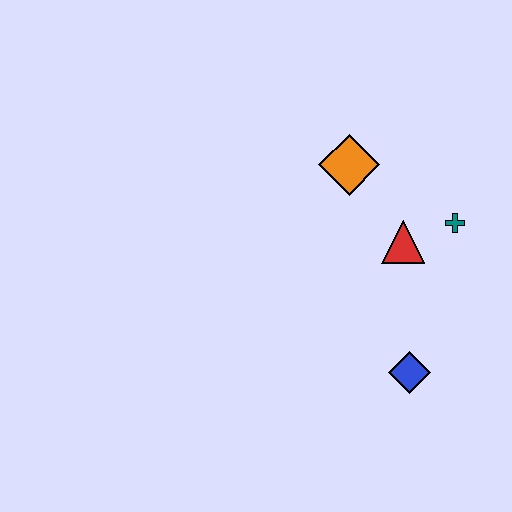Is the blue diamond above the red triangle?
No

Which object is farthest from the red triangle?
The blue diamond is farthest from the red triangle.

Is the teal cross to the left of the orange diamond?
No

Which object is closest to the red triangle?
The teal cross is closest to the red triangle.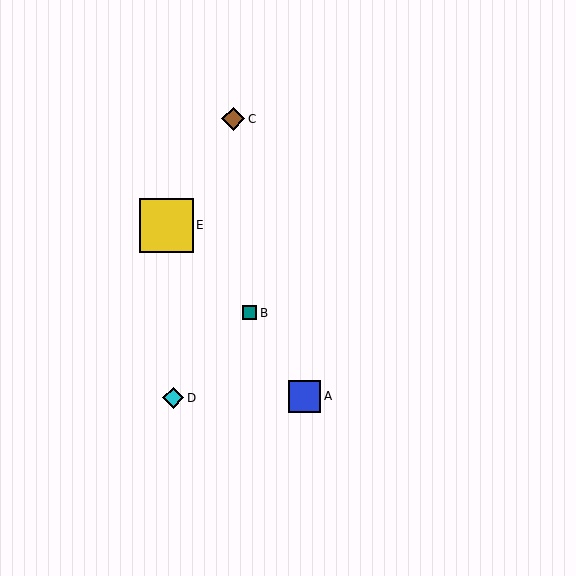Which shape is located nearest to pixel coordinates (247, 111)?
The brown diamond (labeled C) at (233, 119) is nearest to that location.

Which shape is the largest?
The yellow square (labeled E) is the largest.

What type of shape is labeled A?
Shape A is a blue square.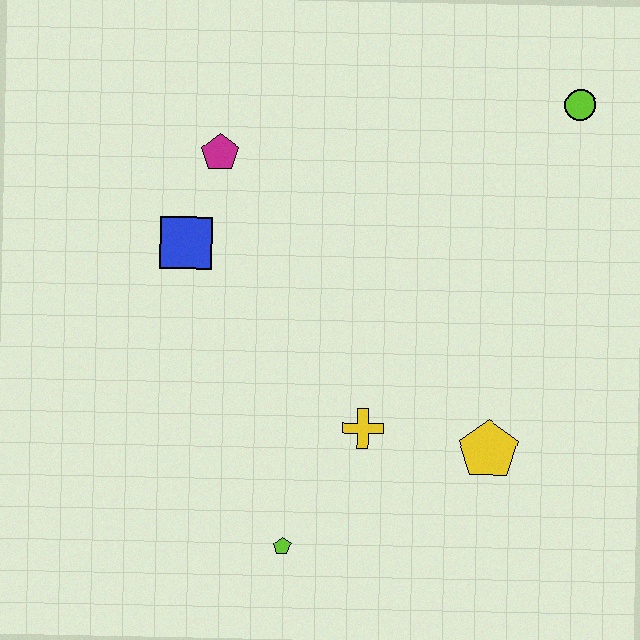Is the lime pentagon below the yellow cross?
Yes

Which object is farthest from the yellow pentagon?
The magenta pentagon is farthest from the yellow pentagon.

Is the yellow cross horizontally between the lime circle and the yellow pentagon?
No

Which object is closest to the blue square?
The magenta pentagon is closest to the blue square.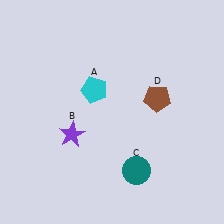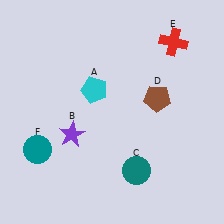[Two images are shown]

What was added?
A red cross (E), a teal circle (F) were added in Image 2.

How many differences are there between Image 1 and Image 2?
There are 2 differences between the two images.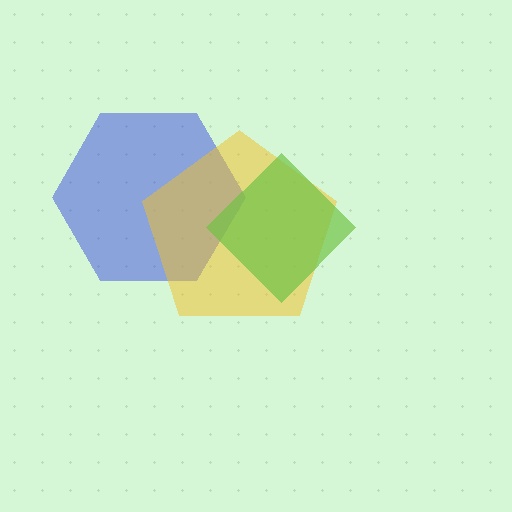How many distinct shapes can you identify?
There are 3 distinct shapes: a blue hexagon, a yellow pentagon, a lime diamond.